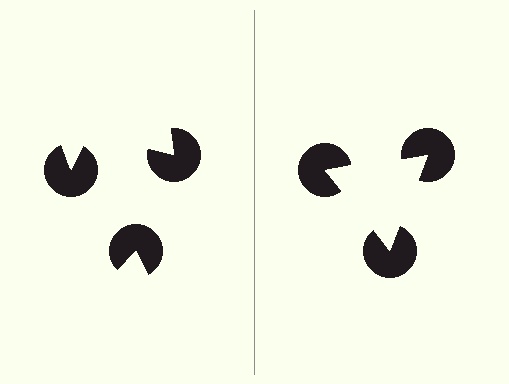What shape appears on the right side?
An illusory triangle.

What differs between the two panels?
The pac-man discs are positioned identically on both sides; only the wedge orientations differ. On the right they align to a triangle; on the left they are misaligned.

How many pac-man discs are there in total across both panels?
6 — 3 on each side.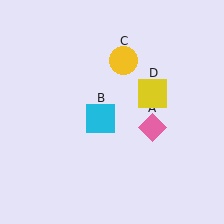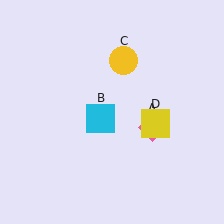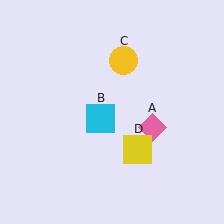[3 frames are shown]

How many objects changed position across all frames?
1 object changed position: yellow square (object D).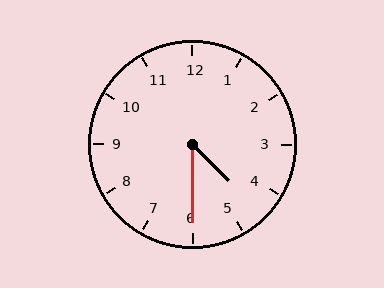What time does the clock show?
4:30.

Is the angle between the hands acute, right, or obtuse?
It is acute.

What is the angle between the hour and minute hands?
Approximately 45 degrees.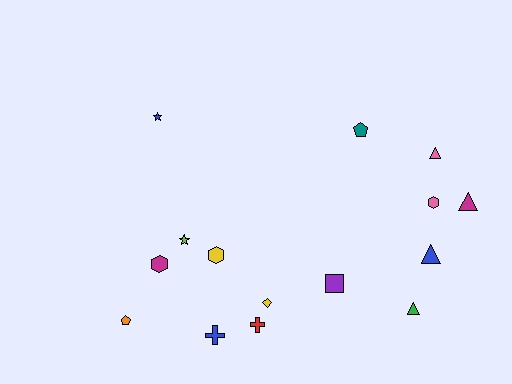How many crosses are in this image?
There are 2 crosses.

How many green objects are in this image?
There is 1 green object.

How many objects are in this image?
There are 15 objects.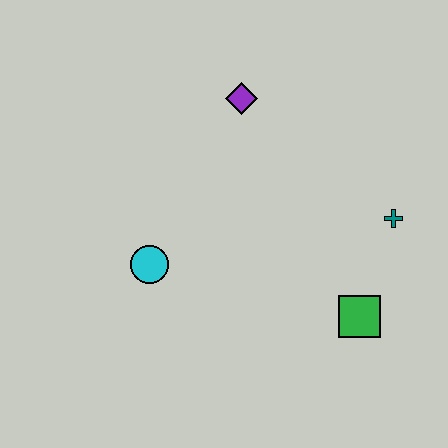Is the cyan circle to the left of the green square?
Yes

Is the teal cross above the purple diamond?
No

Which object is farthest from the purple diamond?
The green square is farthest from the purple diamond.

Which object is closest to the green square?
The teal cross is closest to the green square.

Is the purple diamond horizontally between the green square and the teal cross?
No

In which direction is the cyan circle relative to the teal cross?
The cyan circle is to the left of the teal cross.